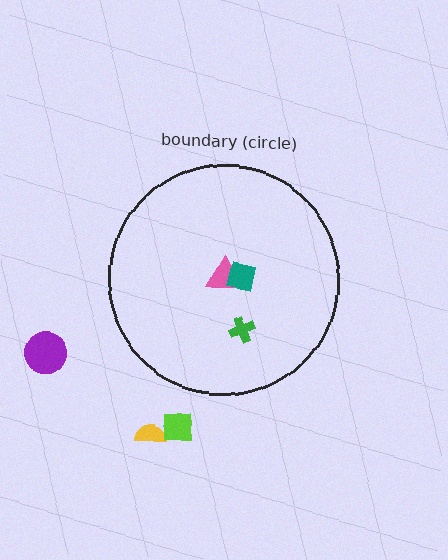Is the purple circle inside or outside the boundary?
Outside.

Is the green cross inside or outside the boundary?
Inside.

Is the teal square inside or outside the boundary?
Inside.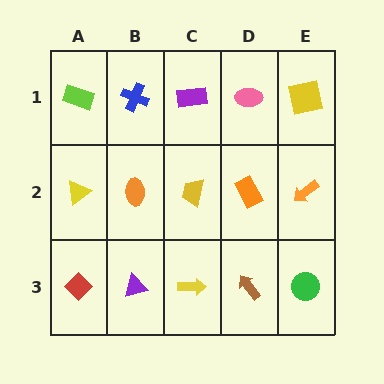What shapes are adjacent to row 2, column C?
A purple rectangle (row 1, column C), a yellow arrow (row 3, column C), an orange ellipse (row 2, column B), an orange rectangle (row 2, column D).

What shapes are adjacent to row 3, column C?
A yellow trapezoid (row 2, column C), a purple triangle (row 3, column B), a brown arrow (row 3, column D).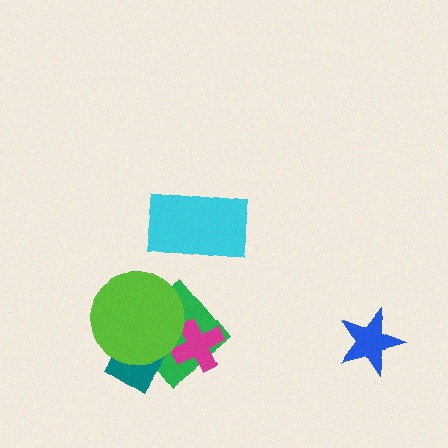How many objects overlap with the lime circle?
2 objects overlap with the lime circle.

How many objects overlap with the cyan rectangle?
0 objects overlap with the cyan rectangle.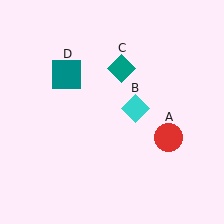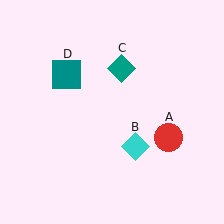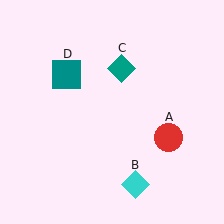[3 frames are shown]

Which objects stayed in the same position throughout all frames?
Red circle (object A) and teal diamond (object C) and teal square (object D) remained stationary.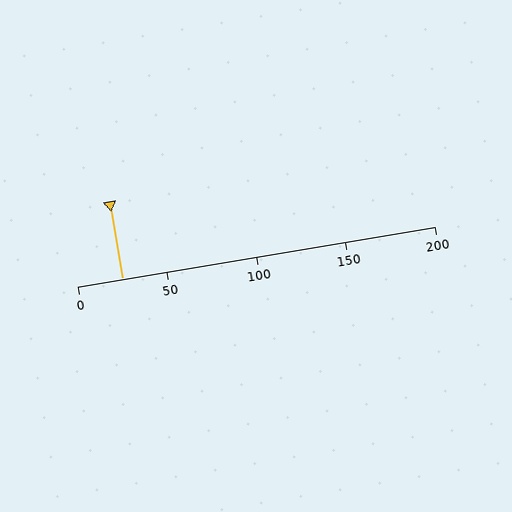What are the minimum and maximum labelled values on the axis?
The axis runs from 0 to 200.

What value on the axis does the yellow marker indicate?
The marker indicates approximately 25.